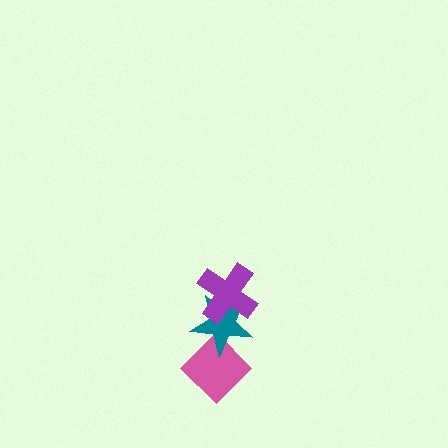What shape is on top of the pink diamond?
The teal star is on top of the pink diamond.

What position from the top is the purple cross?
The purple cross is 1st from the top.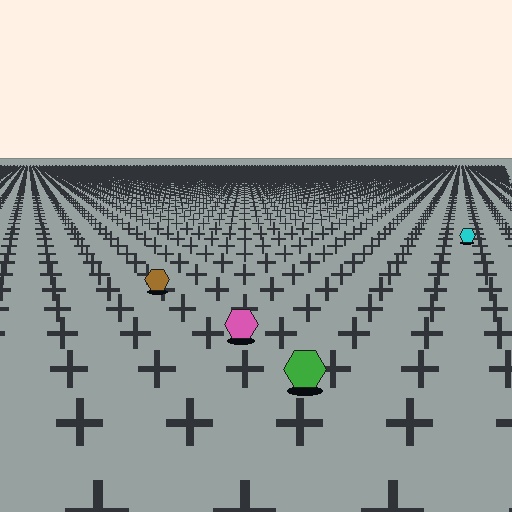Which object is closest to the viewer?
The green hexagon is closest. The texture marks near it are larger and more spread out.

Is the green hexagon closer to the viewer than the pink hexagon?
Yes. The green hexagon is closer — you can tell from the texture gradient: the ground texture is coarser near it.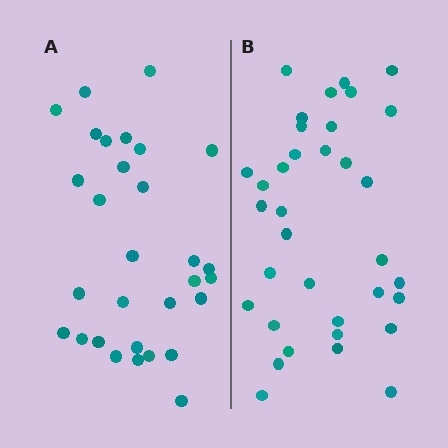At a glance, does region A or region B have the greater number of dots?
Region B (the right region) has more dots.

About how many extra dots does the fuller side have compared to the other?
Region B has about 5 more dots than region A.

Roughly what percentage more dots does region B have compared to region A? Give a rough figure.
About 15% more.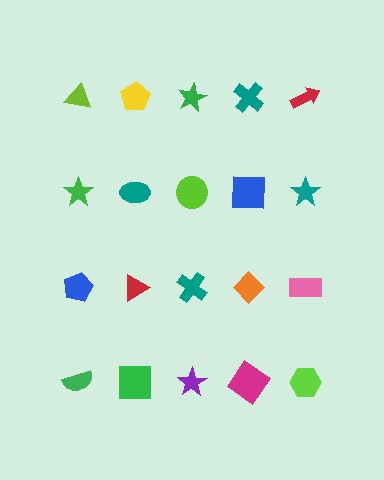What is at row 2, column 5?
A teal star.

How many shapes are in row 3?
5 shapes.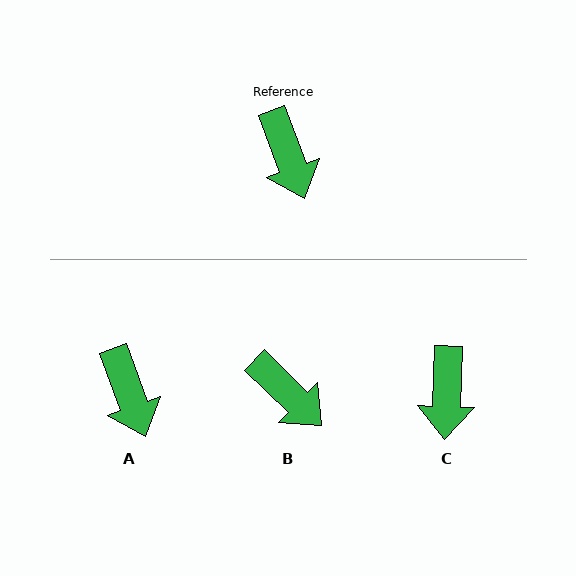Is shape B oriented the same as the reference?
No, it is off by about 26 degrees.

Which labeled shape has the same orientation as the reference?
A.